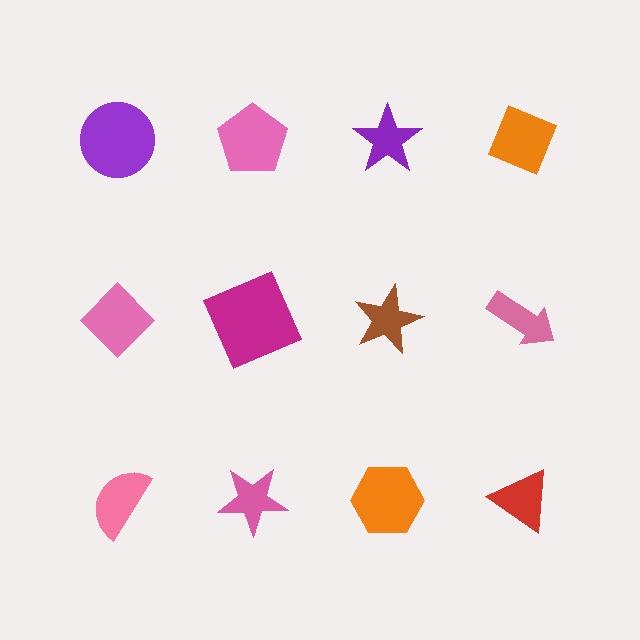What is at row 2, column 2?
A magenta square.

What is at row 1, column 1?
A purple circle.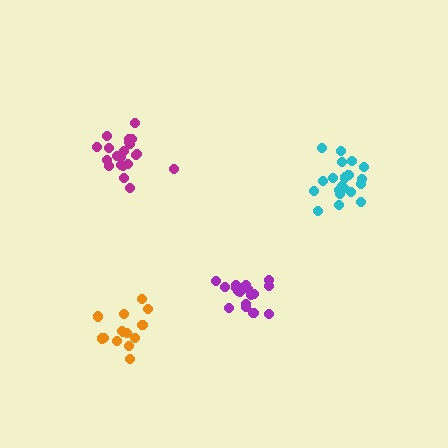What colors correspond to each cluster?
The clusters are colored: purple, orange, magenta, cyan.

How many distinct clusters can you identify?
There are 4 distinct clusters.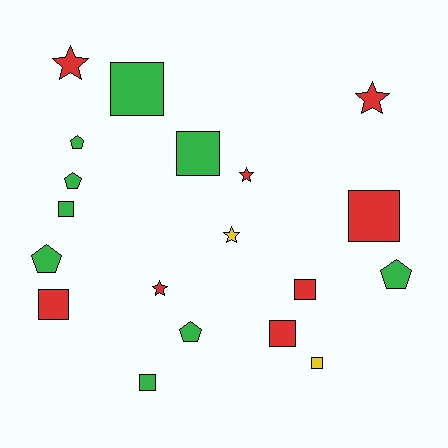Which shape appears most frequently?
Square, with 9 objects.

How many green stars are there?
There are no green stars.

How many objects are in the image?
There are 19 objects.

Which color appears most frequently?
Green, with 9 objects.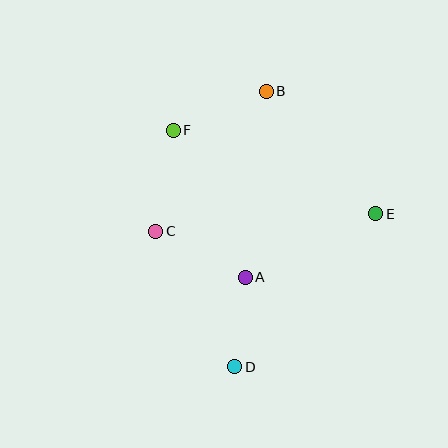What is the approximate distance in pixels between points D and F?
The distance between D and F is approximately 245 pixels.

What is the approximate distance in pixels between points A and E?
The distance between A and E is approximately 145 pixels.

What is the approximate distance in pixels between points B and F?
The distance between B and F is approximately 101 pixels.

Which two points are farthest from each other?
Points B and D are farthest from each other.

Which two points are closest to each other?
Points A and D are closest to each other.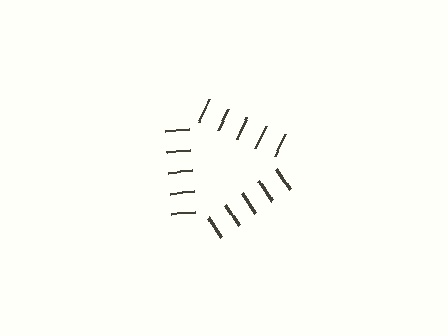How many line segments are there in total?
15 — 5 along each of the 3 edges.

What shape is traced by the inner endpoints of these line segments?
An illusory triangle — the line segments terminate on its edges but no continuous stroke is drawn.